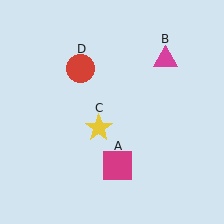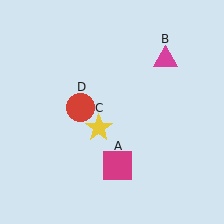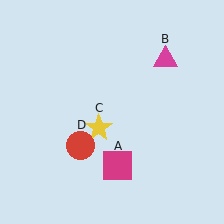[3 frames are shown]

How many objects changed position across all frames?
1 object changed position: red circle (object D).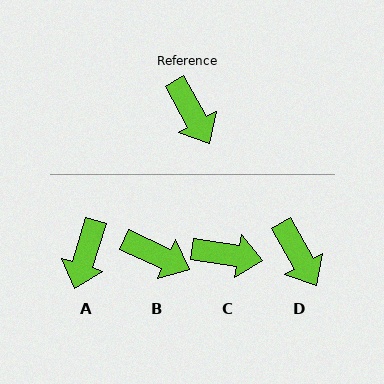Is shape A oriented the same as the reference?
No, it is off by about 47 degrees.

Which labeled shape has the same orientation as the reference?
D.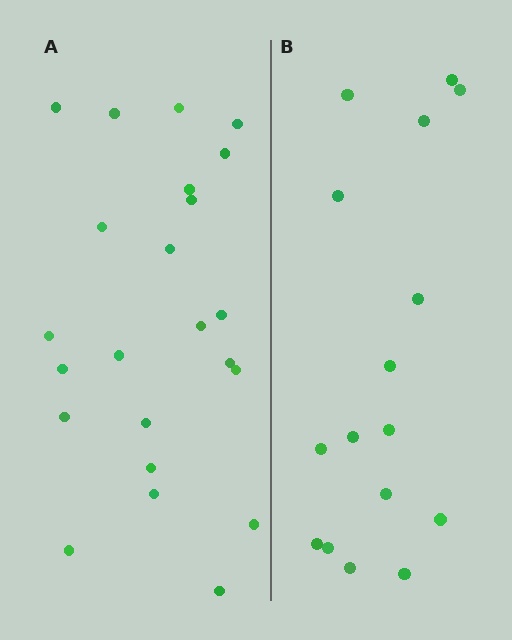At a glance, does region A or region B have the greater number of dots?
Region A (the left region) has more dots.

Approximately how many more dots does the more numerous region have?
Region A has roughly 8 or so more dots than region B.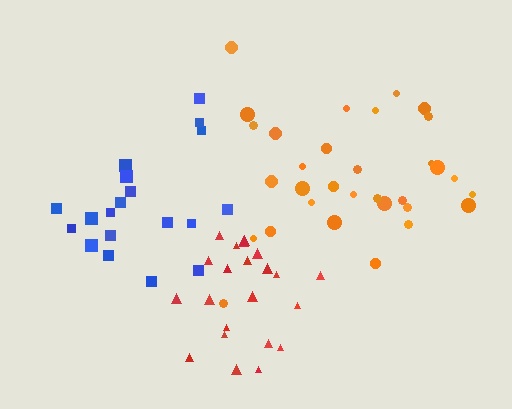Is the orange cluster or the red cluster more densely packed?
Red.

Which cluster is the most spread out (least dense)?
Blue.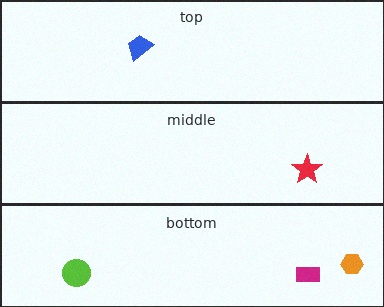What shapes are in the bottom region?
The lime circle, the magenta rectangle, the orange hexagon.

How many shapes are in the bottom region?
3.